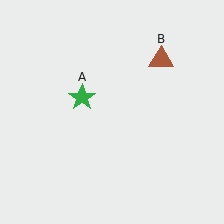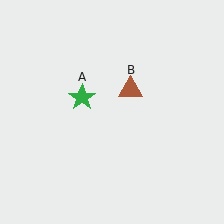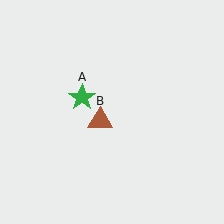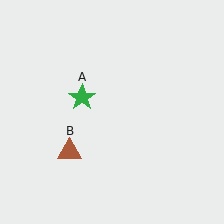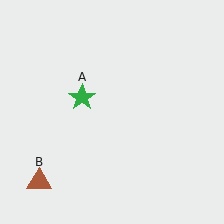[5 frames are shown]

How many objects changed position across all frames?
1 object changed position: brown triangle (object B).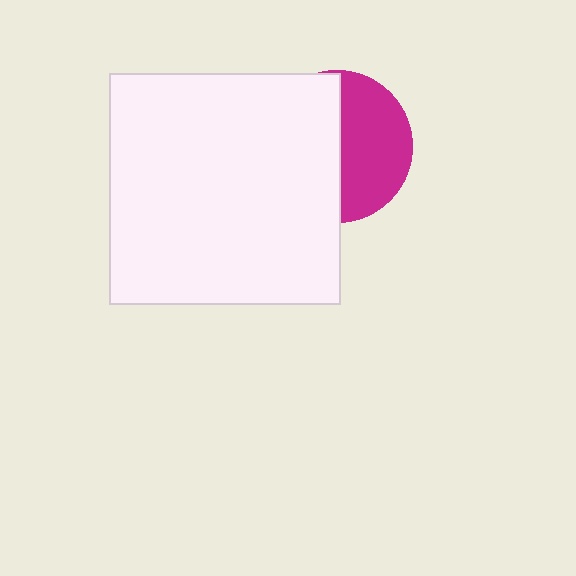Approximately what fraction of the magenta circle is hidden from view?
Roughly 53% of the magenta circle is hidden behind the white square.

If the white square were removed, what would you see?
You would see the complete magenta circle.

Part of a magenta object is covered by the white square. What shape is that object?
It is a circle.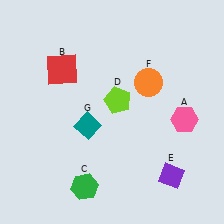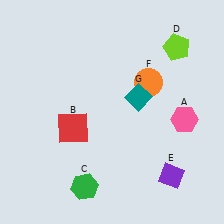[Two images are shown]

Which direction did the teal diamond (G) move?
The teal diamond (G) moved right.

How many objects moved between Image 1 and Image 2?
3 objects moved between the two images.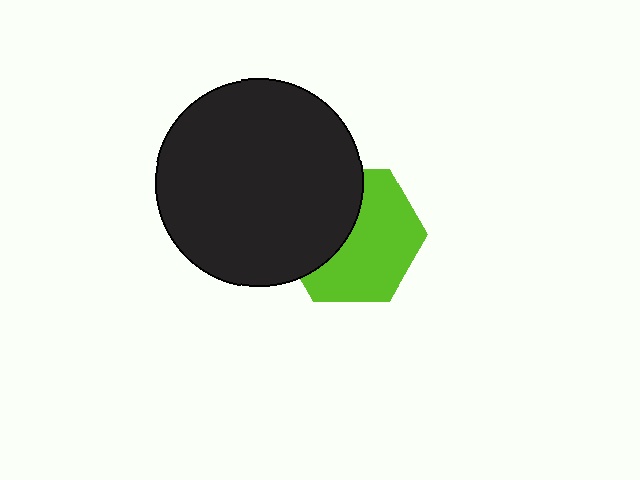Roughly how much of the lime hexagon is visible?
About half of it is visible (roughly 59%).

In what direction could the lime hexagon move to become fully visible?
The lime hexagon could move right. That would shift it out from behind the black circle entirely.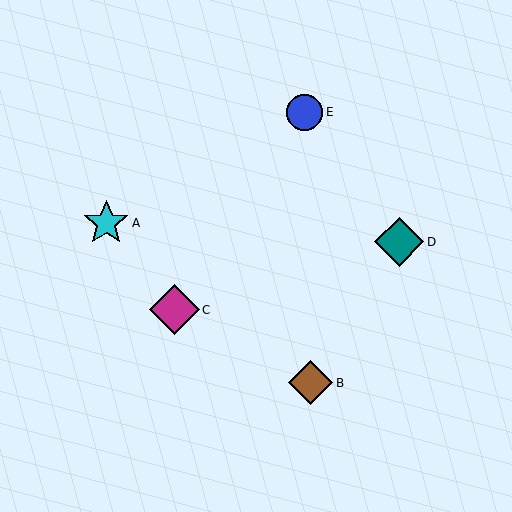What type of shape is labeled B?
Shape B is a brown diamond.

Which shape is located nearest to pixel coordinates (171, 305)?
The magenta diamond (labeled C) at (174, 310) is nearest to that location.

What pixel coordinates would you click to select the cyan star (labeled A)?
Click at (106, 223) to select the cyan star A.